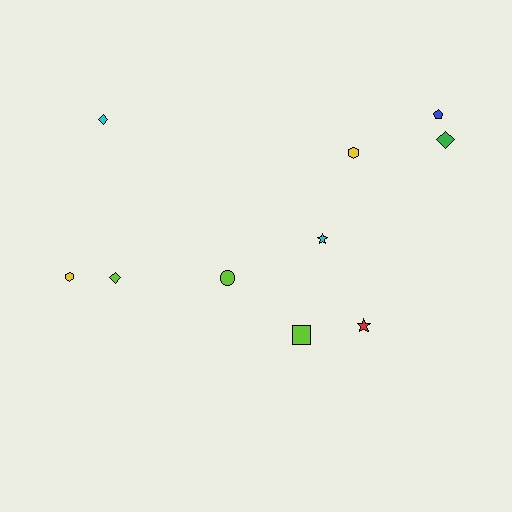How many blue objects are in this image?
There is 1 blue object.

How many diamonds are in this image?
There are 3 diamonds.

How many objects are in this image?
There are 10 objects.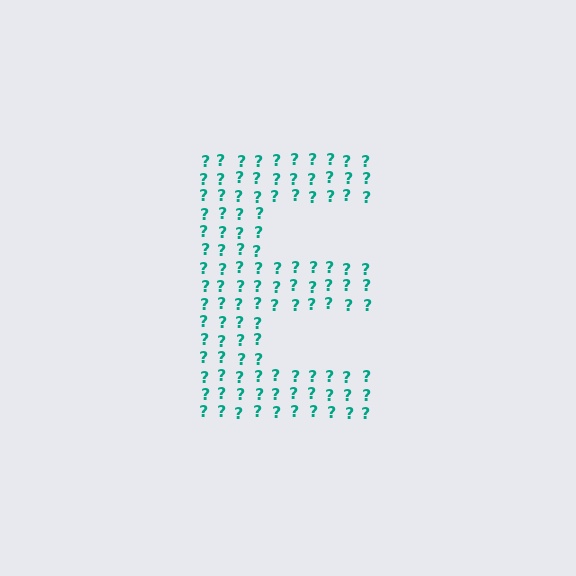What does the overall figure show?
The overall figure shows the letter E.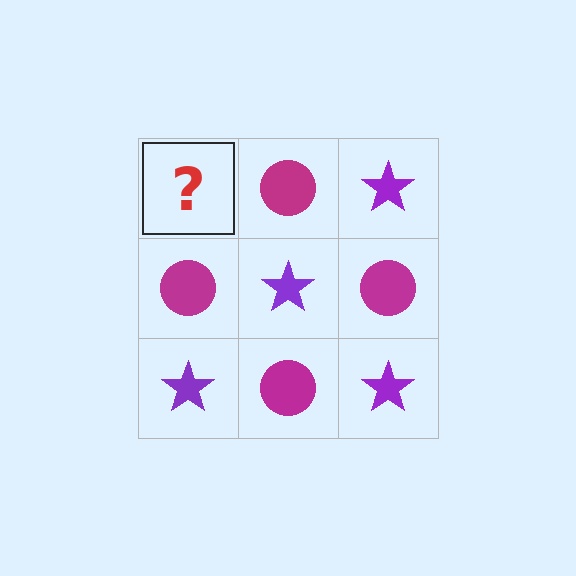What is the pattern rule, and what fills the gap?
The rule is that it alternates purple star and magenta circle in a checkerboard pattern. The gap should be filled with a purple star.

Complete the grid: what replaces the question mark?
The question mark should be replaced with a purple star.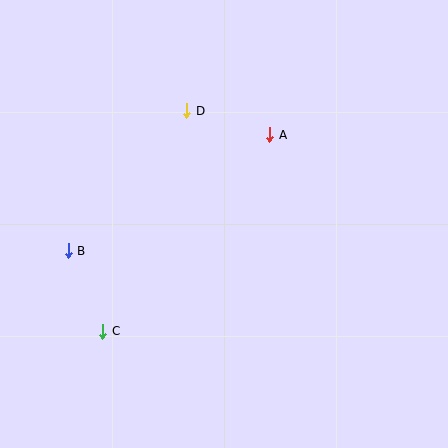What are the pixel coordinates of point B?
Point B is at (68, 251).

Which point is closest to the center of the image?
Point A at (270, 135) is closest to the center.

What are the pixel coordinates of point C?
Point C is at (103, 331).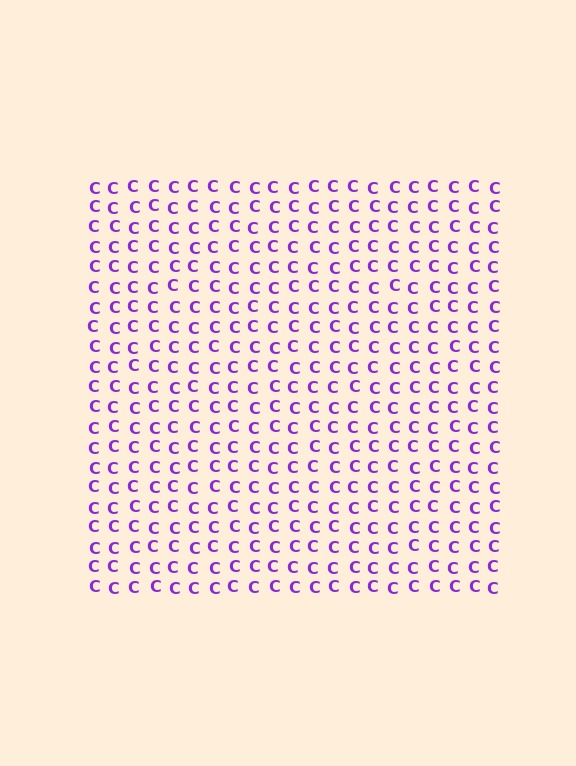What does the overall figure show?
The overall figure shows a square.